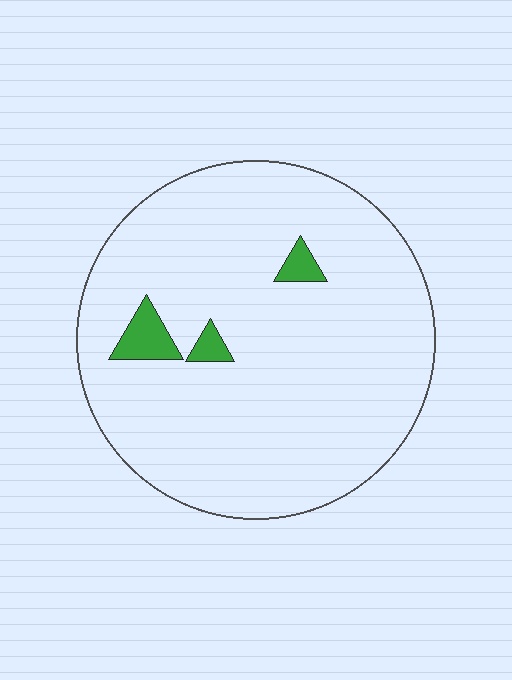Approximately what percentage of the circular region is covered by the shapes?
Approximately 5%.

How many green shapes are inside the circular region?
3.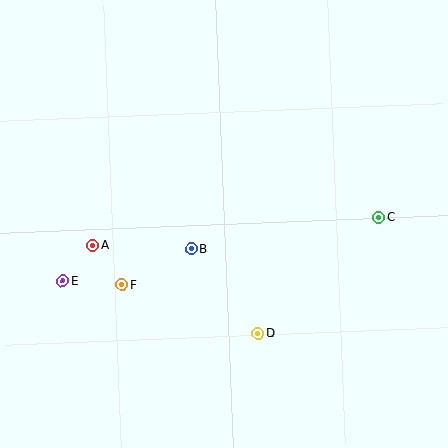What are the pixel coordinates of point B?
Point B is at (191, 249).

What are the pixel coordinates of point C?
Point C is at (379, 218).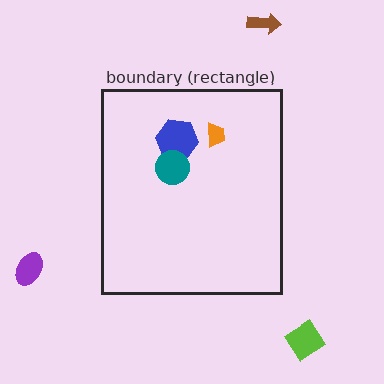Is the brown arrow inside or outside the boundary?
Outside.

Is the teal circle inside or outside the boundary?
Inside.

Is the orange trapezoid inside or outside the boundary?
Inside.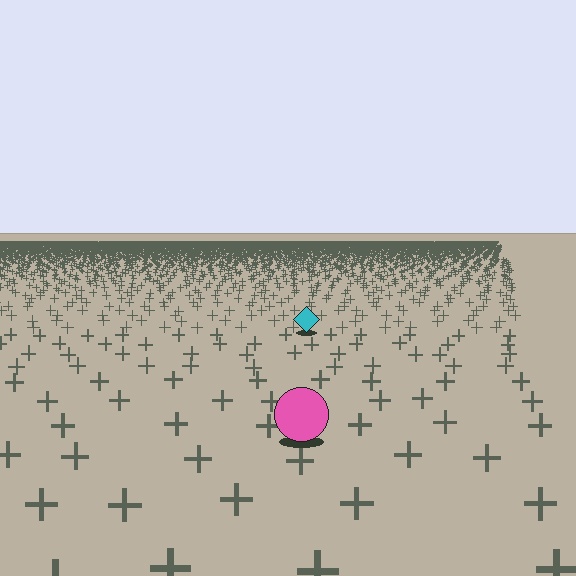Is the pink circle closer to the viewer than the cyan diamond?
Yes. The pink circle is closer — you can tell from the texture gradient: the ground texture is coarser near it.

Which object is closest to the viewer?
The pink circle is closest. The texture marks near it are larger and more spread out.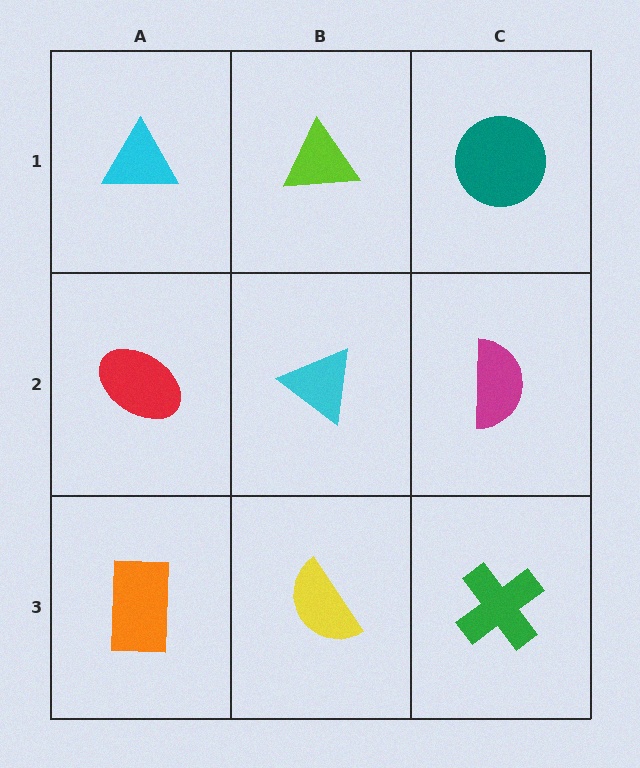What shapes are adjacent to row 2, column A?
A cyan triangle (row 1, column A), an orange rectangle (row 3, column A), a cyan triangle (row 2, column B).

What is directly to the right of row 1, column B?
A teal circle.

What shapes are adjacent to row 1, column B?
A cyan triangle (row 2, column B), a cyan triangle (row 1, column A), a teal circle (row 1, column C).